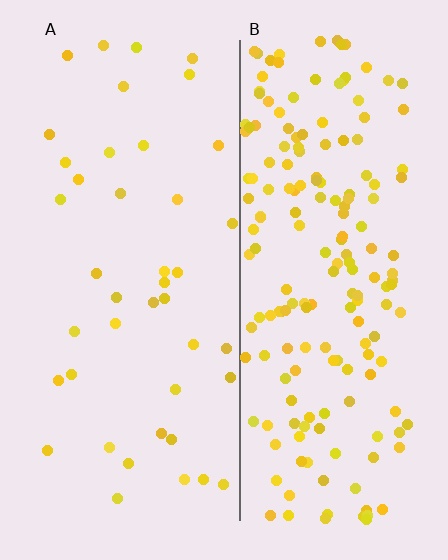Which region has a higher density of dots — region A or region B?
B (the right).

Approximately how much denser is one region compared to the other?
Approximately 4.5× — region B over region A.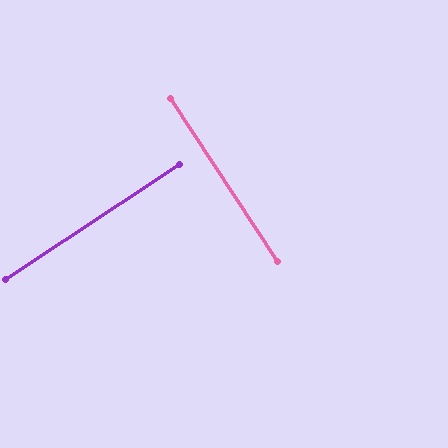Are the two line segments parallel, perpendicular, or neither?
Perpendicular — they meet at approximately 90°.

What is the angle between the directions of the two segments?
Approximately 90 degrees.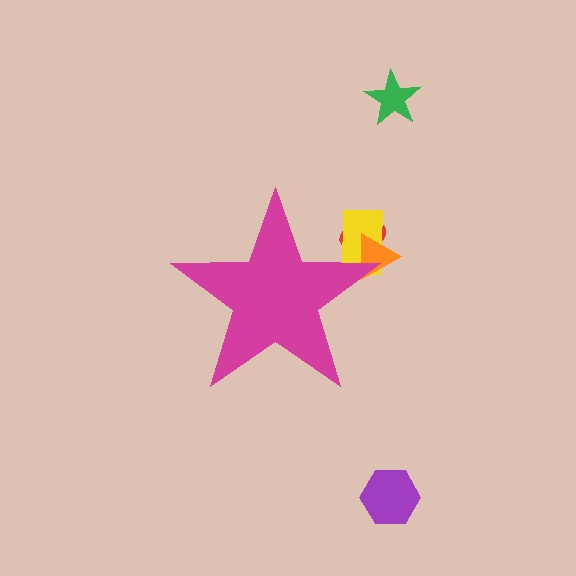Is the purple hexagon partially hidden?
No, the purple hexagon is fully visible.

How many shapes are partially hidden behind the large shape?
3 shapes are partially hidden.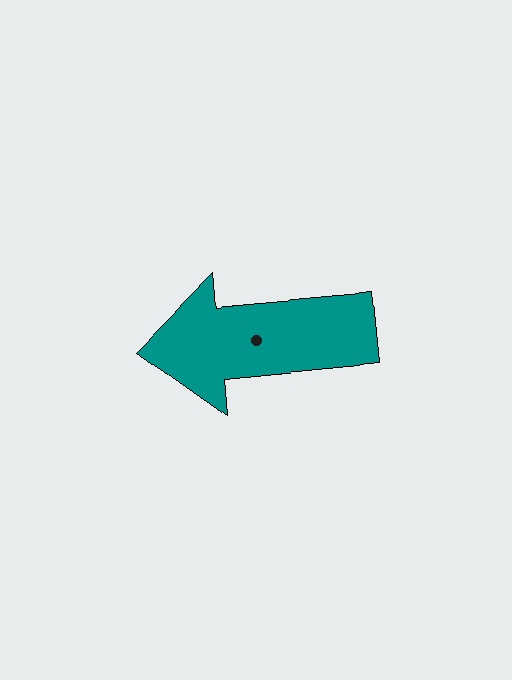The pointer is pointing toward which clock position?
Roughly 9 o'clock.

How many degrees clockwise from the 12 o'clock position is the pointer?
Approximately 265 degrees.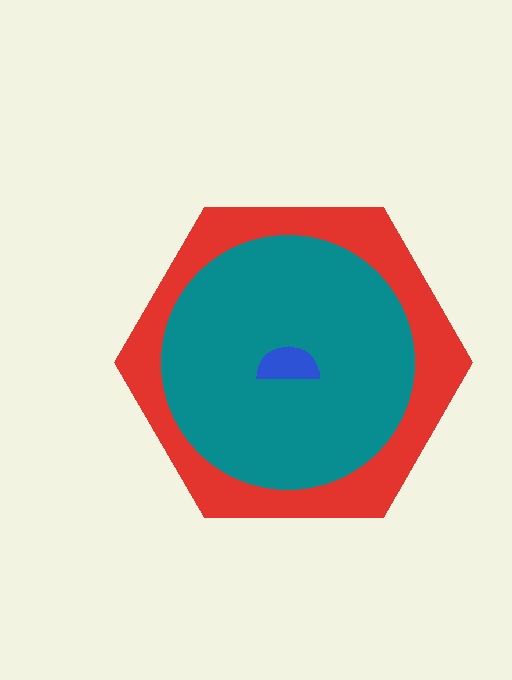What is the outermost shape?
The red hexagon.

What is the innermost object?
The blue semicircle.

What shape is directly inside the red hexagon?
The teal circle.